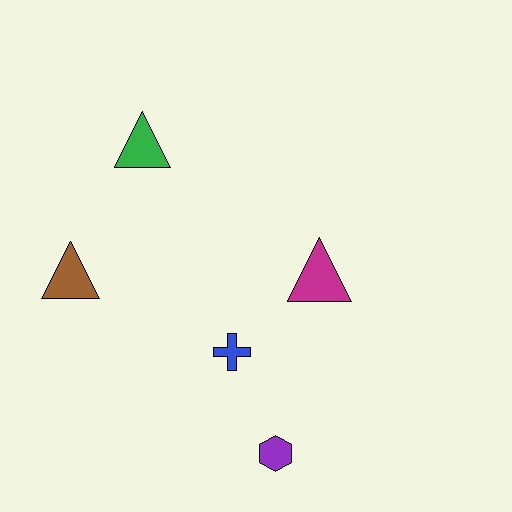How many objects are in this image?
There are 5 objects.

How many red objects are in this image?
There are no red objects.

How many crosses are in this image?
There is 1 cross.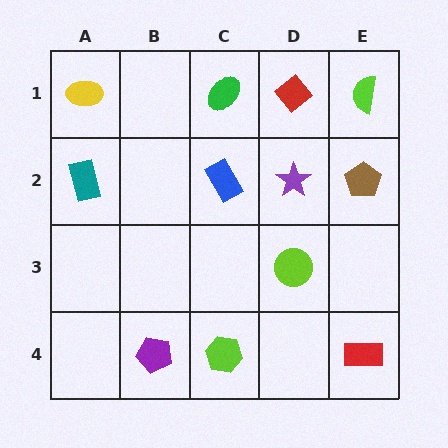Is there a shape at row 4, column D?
No, that cell is empty.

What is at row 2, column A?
A teal rectangle.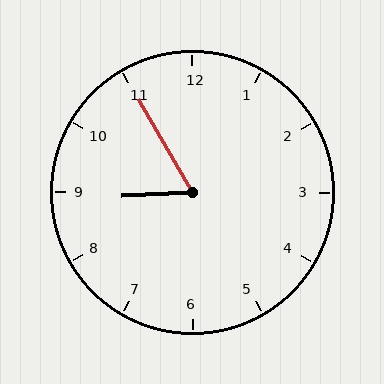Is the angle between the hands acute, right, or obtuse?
It is acute.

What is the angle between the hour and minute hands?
Approximately 62 degrees.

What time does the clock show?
8:55.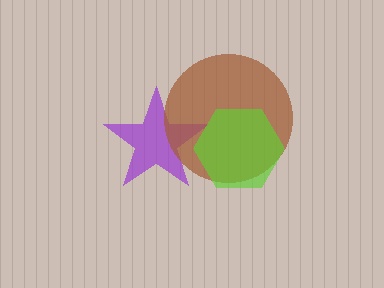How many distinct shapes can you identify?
There are 3 distinct shapes: a purple star, a brown circle, a lime hexagon.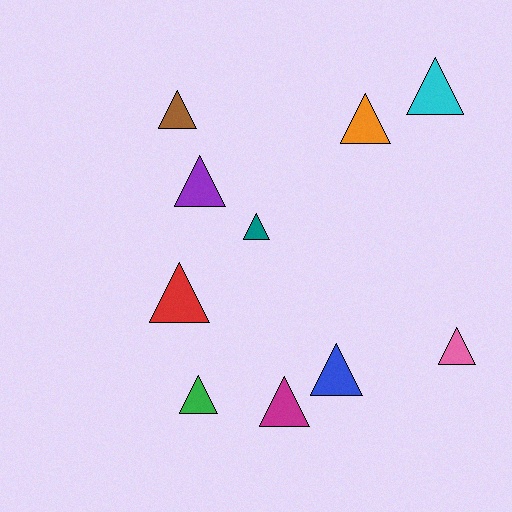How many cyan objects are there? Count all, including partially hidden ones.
There is 1 cyan object.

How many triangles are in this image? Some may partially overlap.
There are 10 triangles.